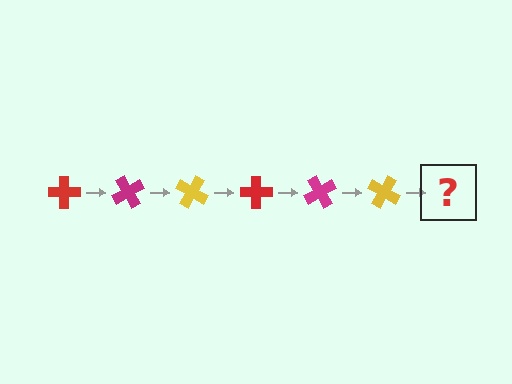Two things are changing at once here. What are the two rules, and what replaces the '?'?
The two rules are that it rotates 60 degrees each step and the color cycles through red, magenta, and yellow. The '?' should be a red cross, rotated 360 degrees from the start.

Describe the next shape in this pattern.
It should be a red cross, rotated 360 degrees from the start.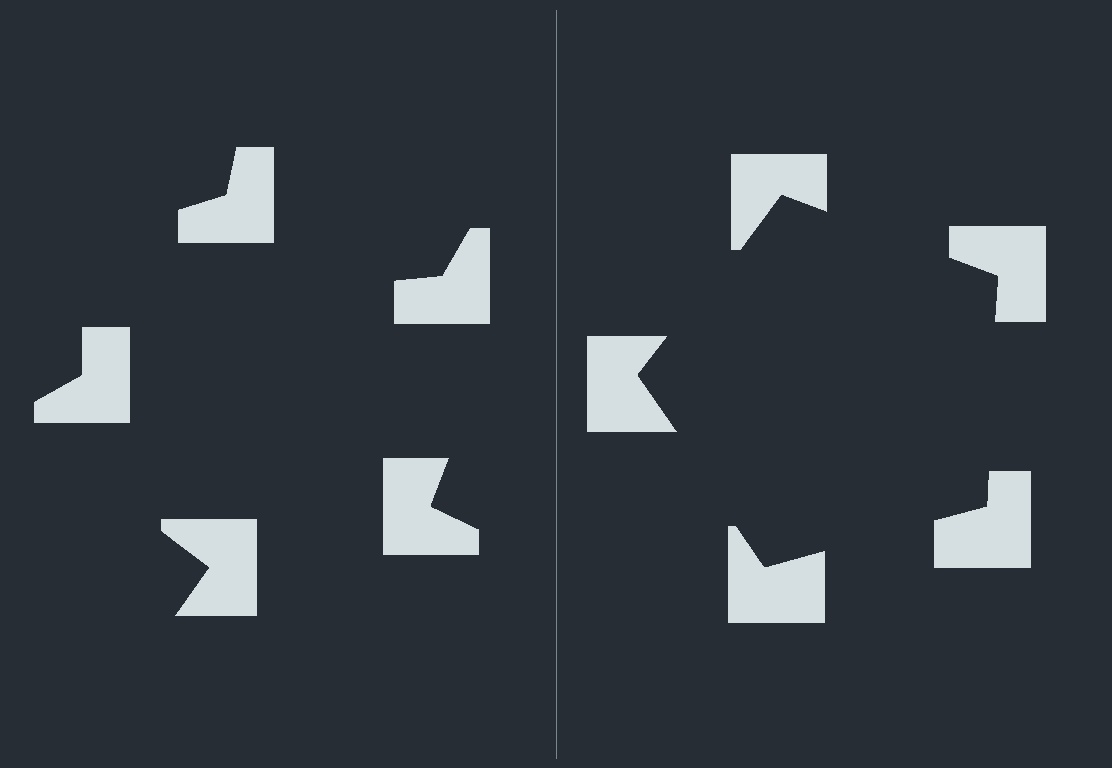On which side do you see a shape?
An illusory pentagon appears on the right side. On the left side the wedge cuts are rotated, so no coherent shape forms.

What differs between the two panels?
The notched squares are positioned identically on both sides; only the wedge orientations differ. On the right they align to a pentagon; on the left they are misaligned.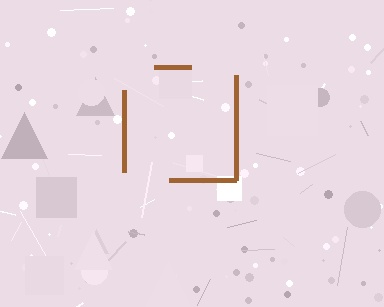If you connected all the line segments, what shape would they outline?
They would outline a square.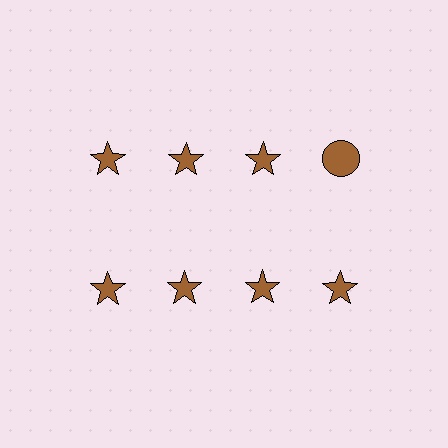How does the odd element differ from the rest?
It has a different shape: circle instead of star.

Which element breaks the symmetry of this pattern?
The brown circle in the top row, second from right column breaks the symmetry. All other shapes are brown stars.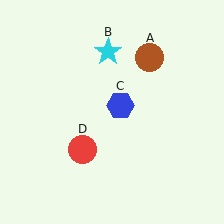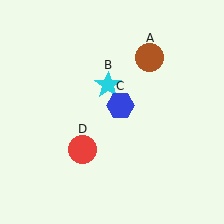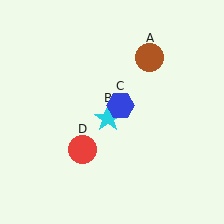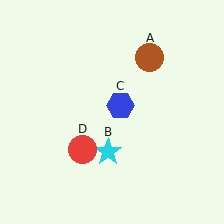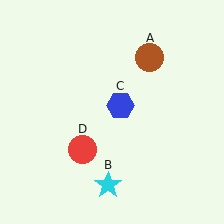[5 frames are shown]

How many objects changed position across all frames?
1 object changed position: cyan star (object B).